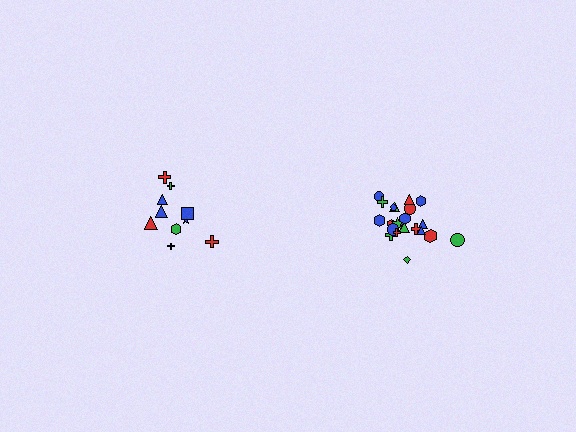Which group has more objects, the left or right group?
The right group.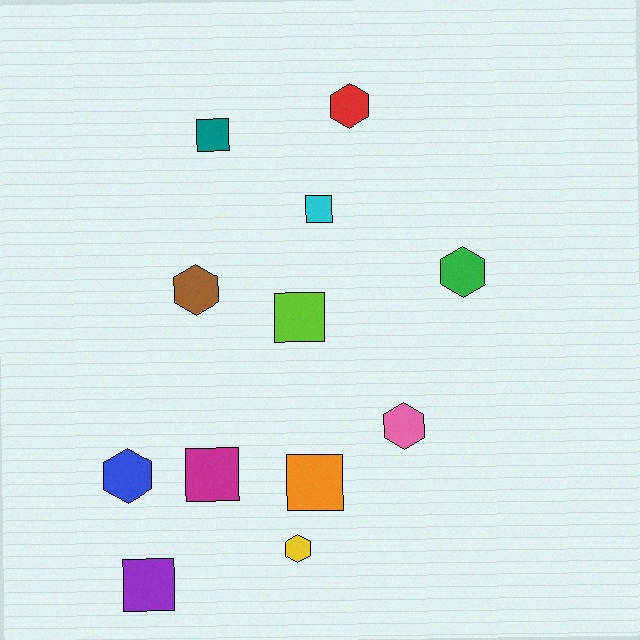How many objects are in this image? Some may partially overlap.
There are 12 objects.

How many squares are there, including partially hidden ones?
There are 6 squares.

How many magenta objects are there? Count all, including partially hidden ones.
There is 1 magenta object.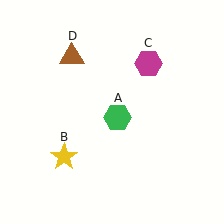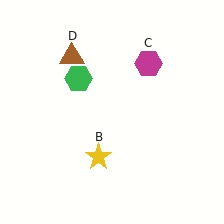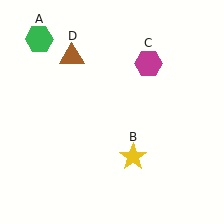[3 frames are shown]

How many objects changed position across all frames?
2 objects changed position: green hexagon (object A), yellow star (object B).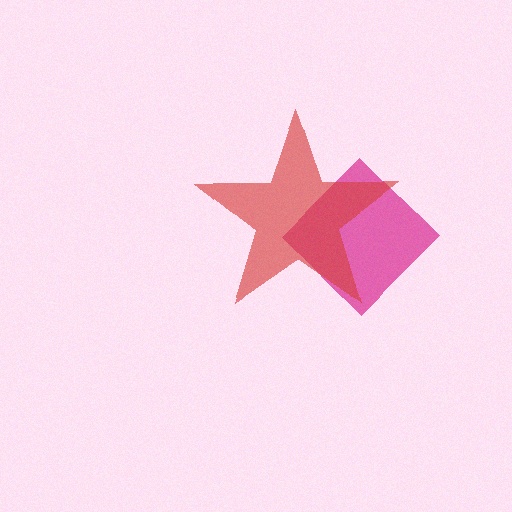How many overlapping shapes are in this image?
There are 2 overlapping shapes in the image.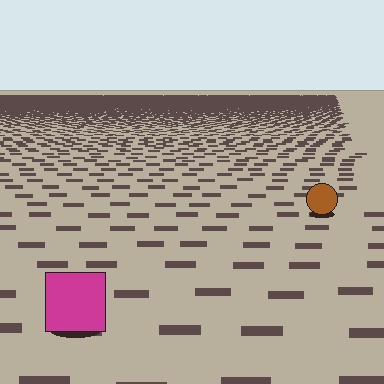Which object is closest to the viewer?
The magenta square is closest. The texture marks near it are larger and more spread out.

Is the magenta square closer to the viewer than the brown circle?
Yes. The magenta square is closer — you can tell from the texture gradient: the ground texture is coarser near it.